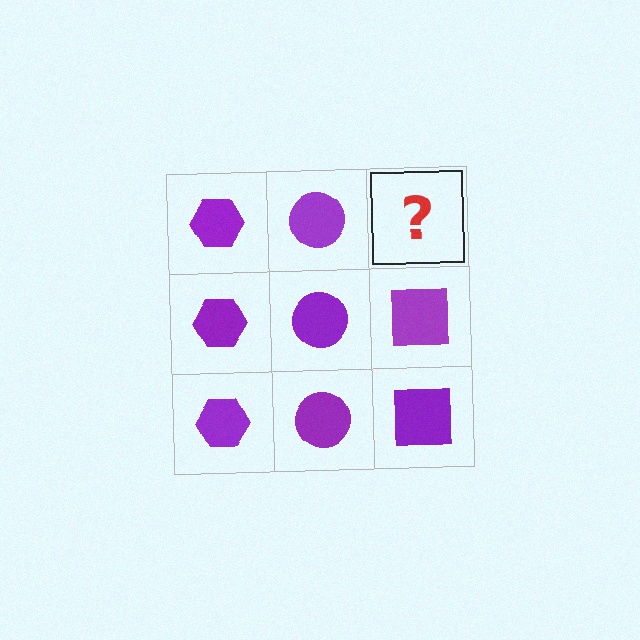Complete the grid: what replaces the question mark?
The question mark should be replaced with a purple square.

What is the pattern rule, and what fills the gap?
The rule is that each column has a consistent shape. The gap should be filled with a purple square.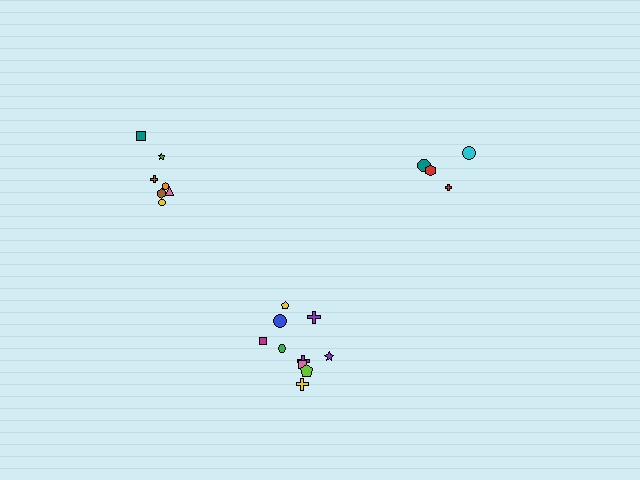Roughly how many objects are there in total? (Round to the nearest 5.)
Roughly 20 objects in total.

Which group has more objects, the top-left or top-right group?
The top-left group.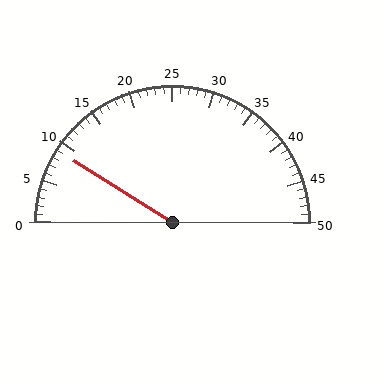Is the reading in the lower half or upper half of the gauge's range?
The reading is in the lower half of the range (0 to 50).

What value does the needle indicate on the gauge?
The needle indicates approximately 9.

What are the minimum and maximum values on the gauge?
The gauge ranges from 0 to 50.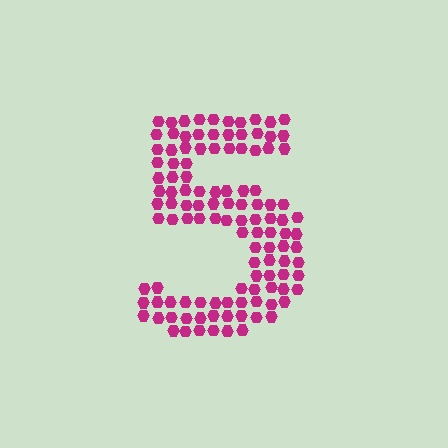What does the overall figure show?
The overall figure shows the digit 5.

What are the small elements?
The small elements are hexagons.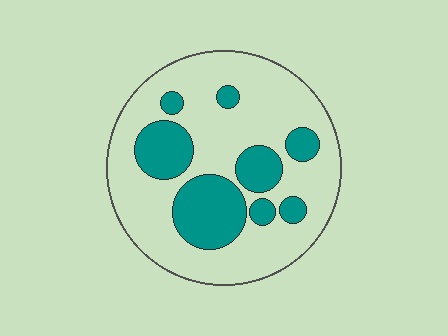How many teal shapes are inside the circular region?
8.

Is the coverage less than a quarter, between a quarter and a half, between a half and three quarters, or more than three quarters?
Between a quarter and a half.